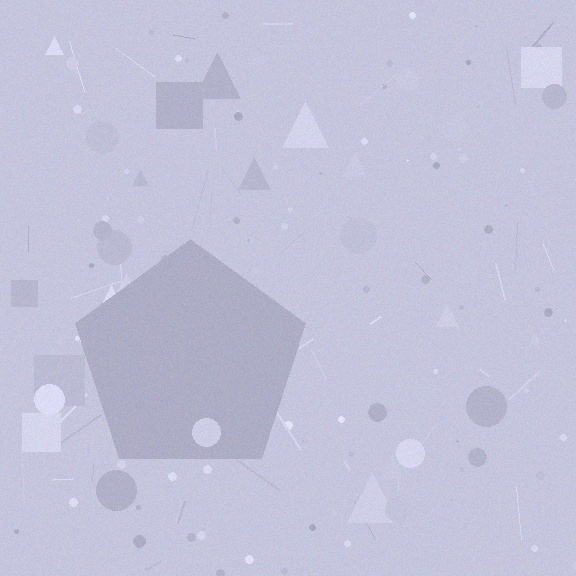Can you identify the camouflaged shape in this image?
The camouflaged shape is a pentagon.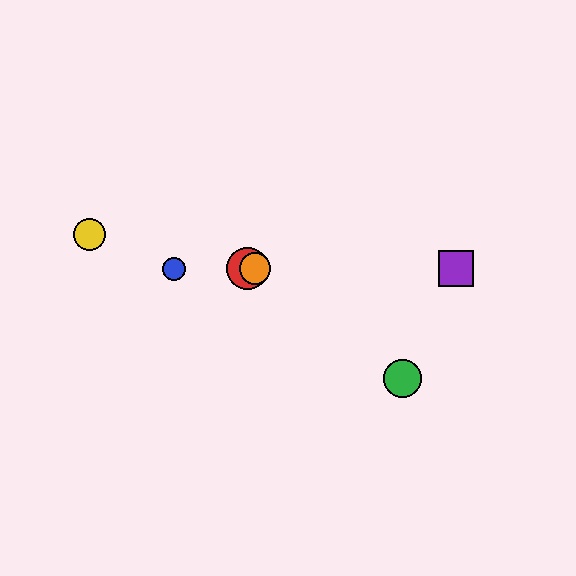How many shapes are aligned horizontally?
4 shapes (the red circle, the blue circle, the purple square, the orange circle) are aligned horizontally.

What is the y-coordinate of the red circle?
The red circle is at y≈269.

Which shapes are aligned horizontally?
The red circle, the blue circle, the purple square, the orange circle are aligned horizontally.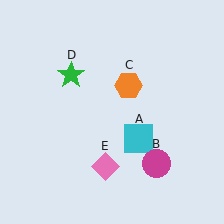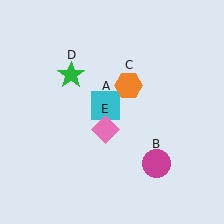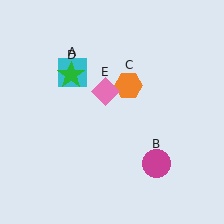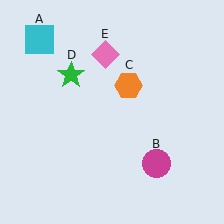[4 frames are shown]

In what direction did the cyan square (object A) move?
The cyan square (object A) moved up and to the left.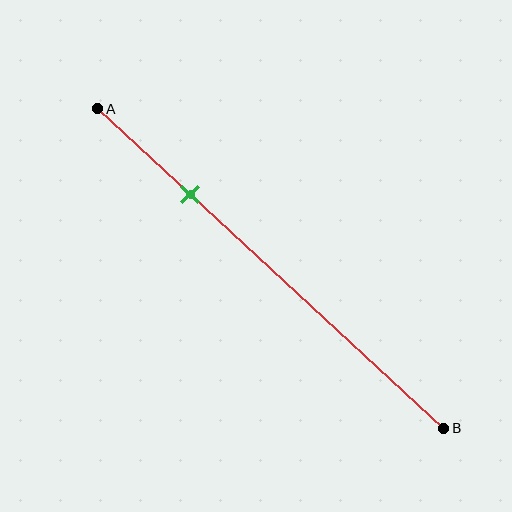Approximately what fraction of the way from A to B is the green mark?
The green mark is approximately 25% of the way from A to B.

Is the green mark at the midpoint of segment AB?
No, the mark is at about 25% from A, not at the 50% midpoint.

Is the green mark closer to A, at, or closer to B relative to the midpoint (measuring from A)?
The green mark is closer to point A than the midpoint of segment AB.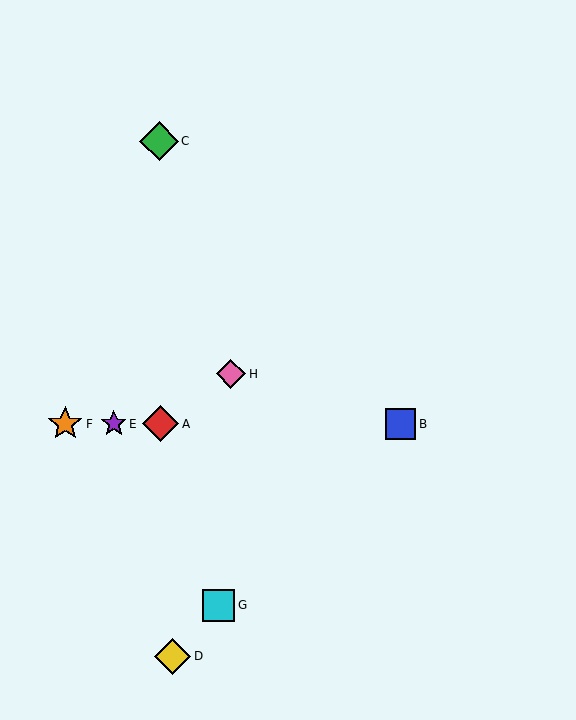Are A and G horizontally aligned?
No, A is at y≈424 and G is at y≈605.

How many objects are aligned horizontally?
4 objects (A, B, E, F) are aligned horizontally.